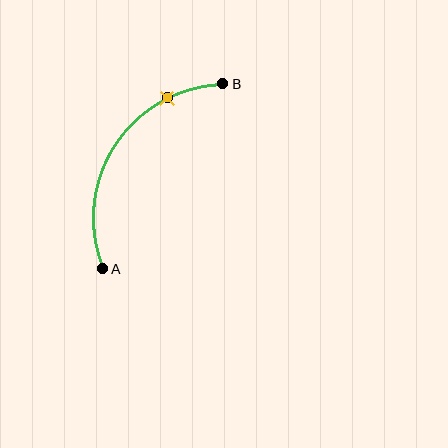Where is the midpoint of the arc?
The arc midpoint is the point on the curve farthest from the straight line joining A and B. It sits to the left of that line.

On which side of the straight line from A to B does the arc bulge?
The arc bulges to the left of the straight line connecting A and B.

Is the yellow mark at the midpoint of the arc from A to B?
No. The yellow mark lies on the arc but is closer to endpoint B. The arc midpoint would be at the point on the curve equidistant along the arc from both A and B.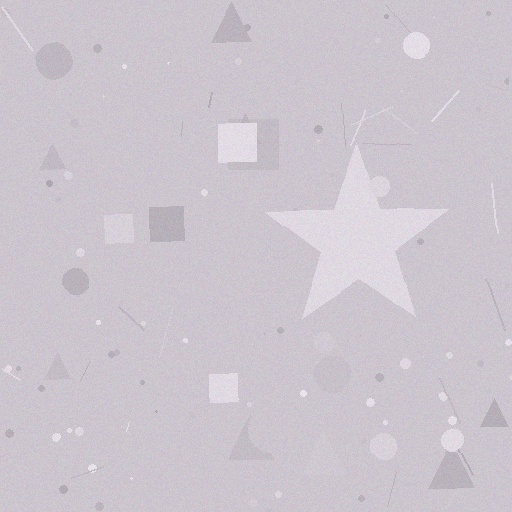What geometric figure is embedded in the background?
A star is embedded in the background.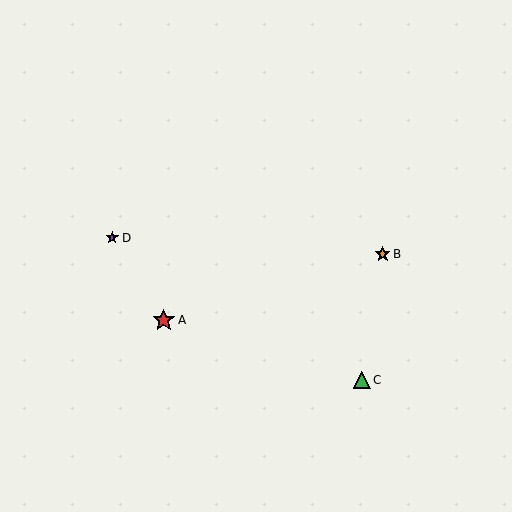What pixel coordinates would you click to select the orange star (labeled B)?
Click at (383, 254) to select the orange star B.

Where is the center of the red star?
The center of the red star is at (164, 320).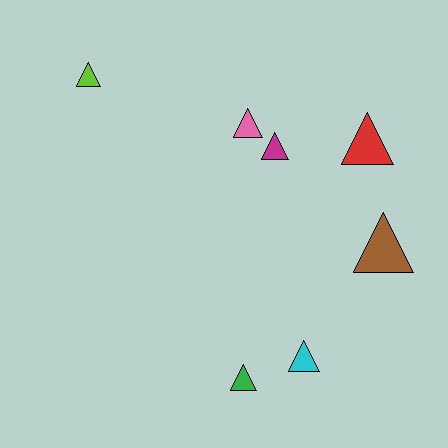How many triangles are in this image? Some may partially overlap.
There are 7 triangles.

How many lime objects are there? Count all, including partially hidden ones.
There is 1 lime object.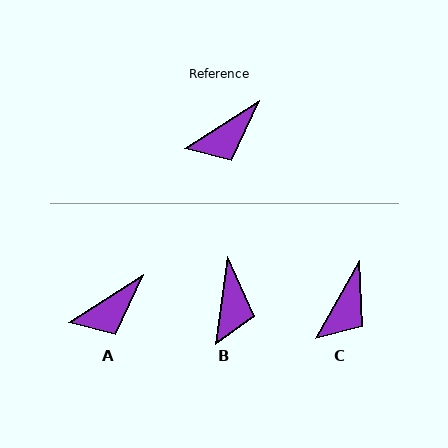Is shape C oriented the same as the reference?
No, it is off by about 29 degrees.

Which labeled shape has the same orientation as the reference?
A.